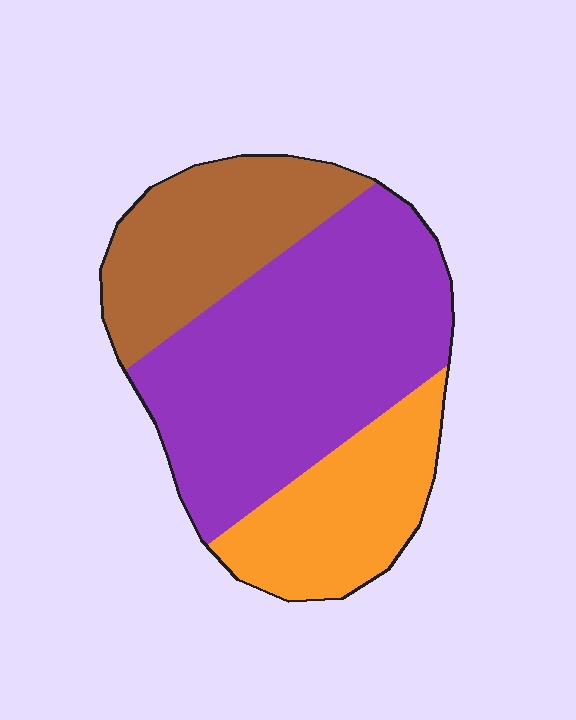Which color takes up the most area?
Purple, at roughly 50%.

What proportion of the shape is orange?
Orange covers 23% of the shape.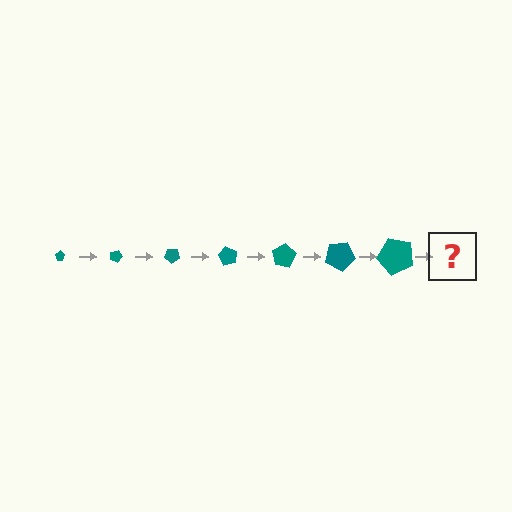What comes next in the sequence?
The next element should be a pentagon, larger than the previous one and rotated 140 degrees from the start.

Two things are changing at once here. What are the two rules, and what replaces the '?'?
The two rules are that the pentagon grows larger each step and it rotates 20 degrees each step. The '?' should be a pentagon, larger than the previous one and rotated 140 degrees from the start.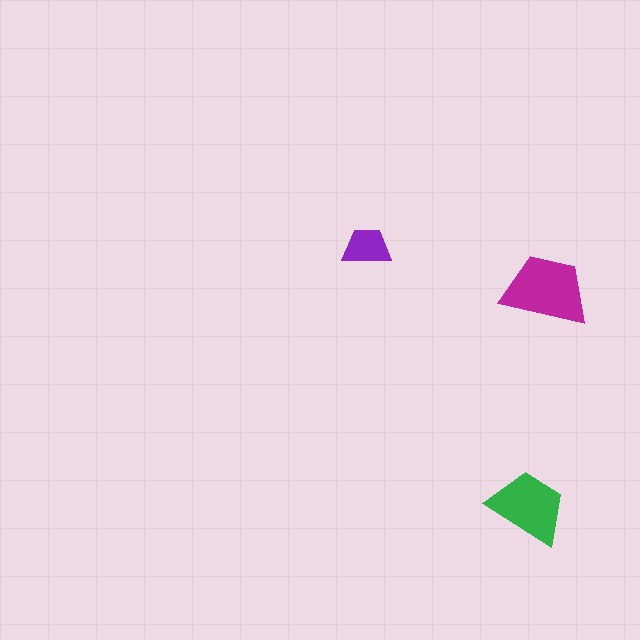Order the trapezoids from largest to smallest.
the magenta one, the green one, the purple one.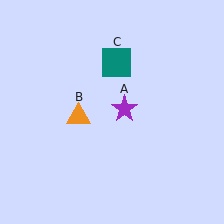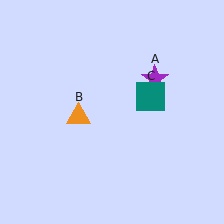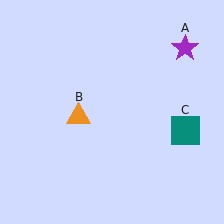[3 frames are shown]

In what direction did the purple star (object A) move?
The purple star (object A) moved up and to the right.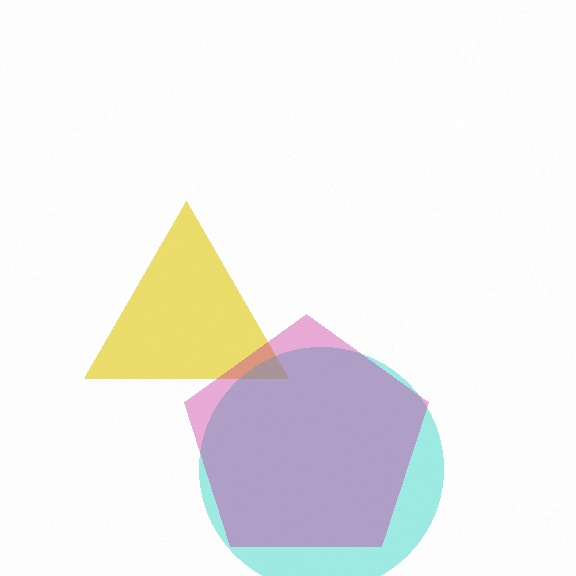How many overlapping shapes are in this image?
There are 3 overlapping shapes in the image.